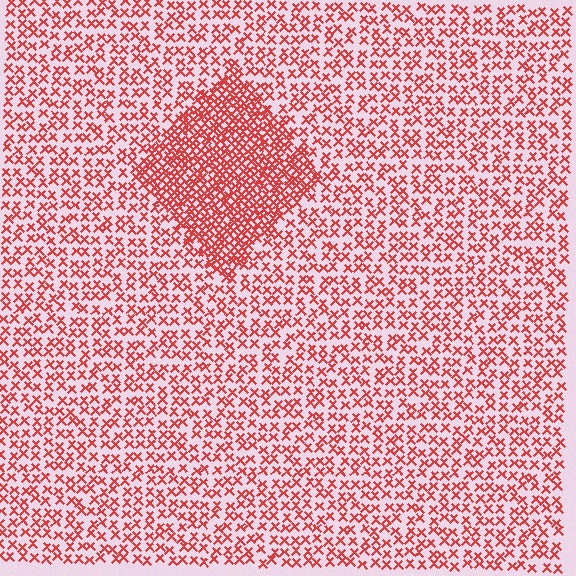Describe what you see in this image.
The image contains small red elements arranged at two different densities. A diamond-shaped region is visible where the elements are more densely packed than the surrounding area.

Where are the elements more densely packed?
The elements are more densely packed inside the diamond boundary.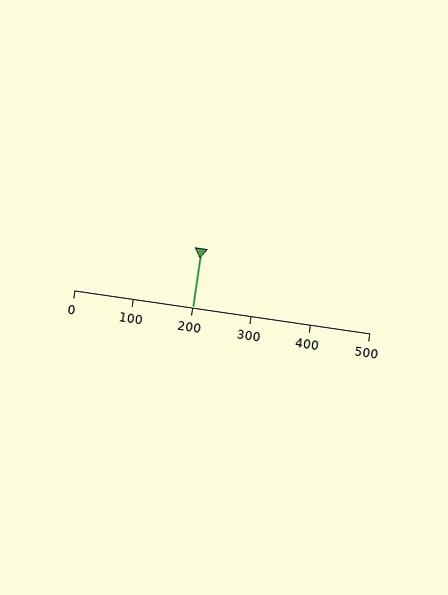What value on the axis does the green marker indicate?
The marker indicates approximately 200.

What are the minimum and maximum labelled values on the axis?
The axis runs from 0 to 500.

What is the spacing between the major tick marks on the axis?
The major ticks are spaced 100 apart.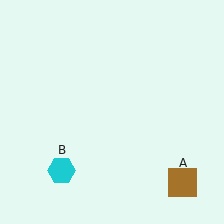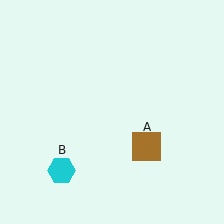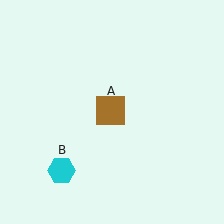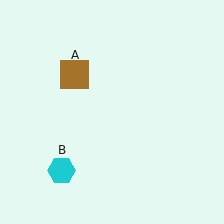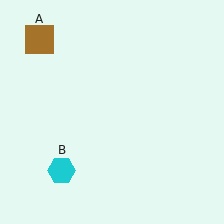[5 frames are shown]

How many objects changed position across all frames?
1 object changed position: brown square (object A).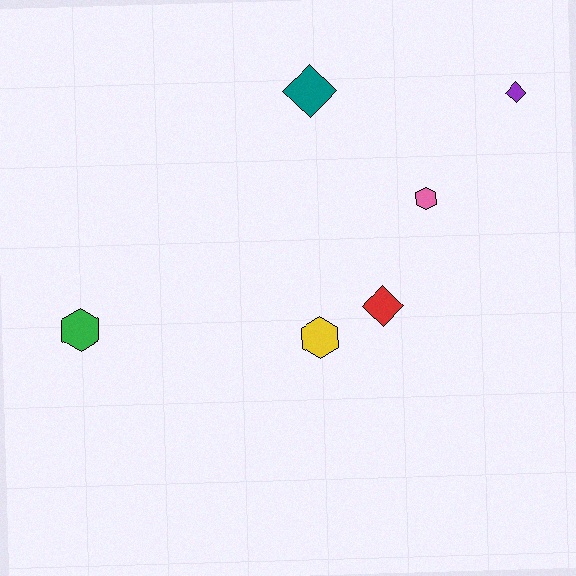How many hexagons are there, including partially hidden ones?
There are 3 hexagons.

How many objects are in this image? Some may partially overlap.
There are 6 objects.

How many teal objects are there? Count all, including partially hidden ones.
There is 1 teal object.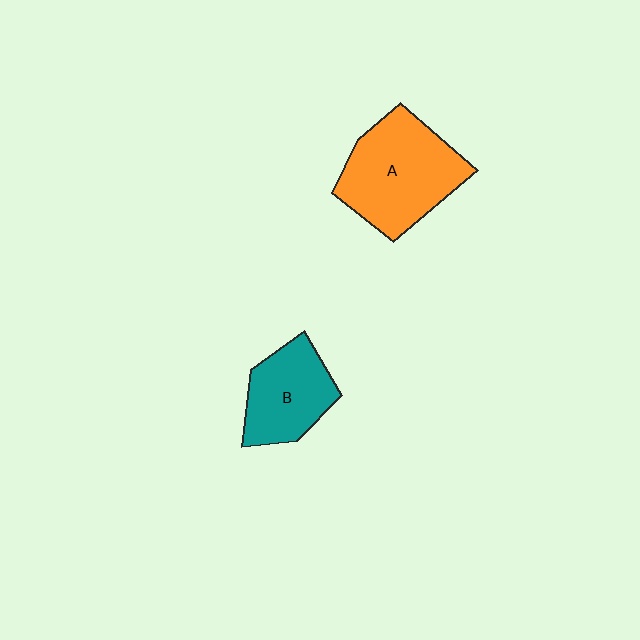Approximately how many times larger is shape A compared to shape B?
Approximately 1.5 times.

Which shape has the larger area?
Shape A (orange).